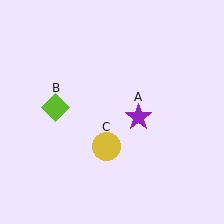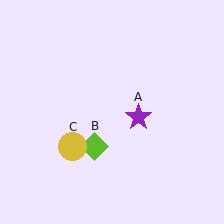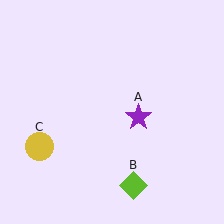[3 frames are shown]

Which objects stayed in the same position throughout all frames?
Purple star (object A) remained stationary.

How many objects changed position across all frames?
2 objects changed position: lime diamond (object B), yellow circle (object C).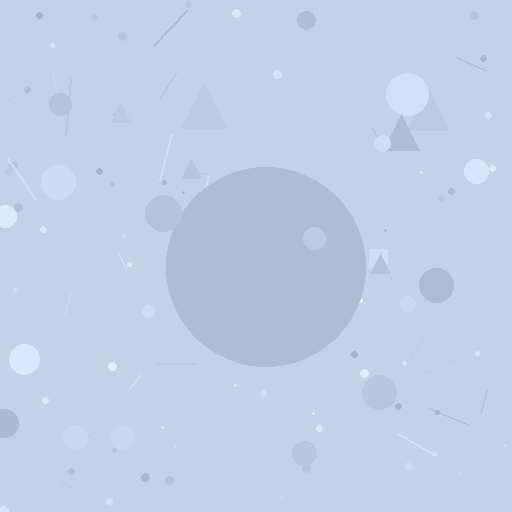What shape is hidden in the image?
A circle is hidden in the image.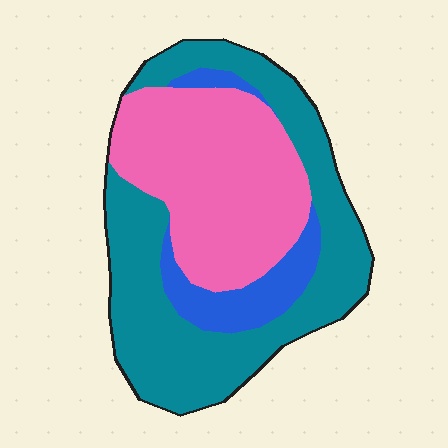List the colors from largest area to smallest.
From largest to smallest: teal, pink, blue.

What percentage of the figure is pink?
Pink covers around 40% of the figure.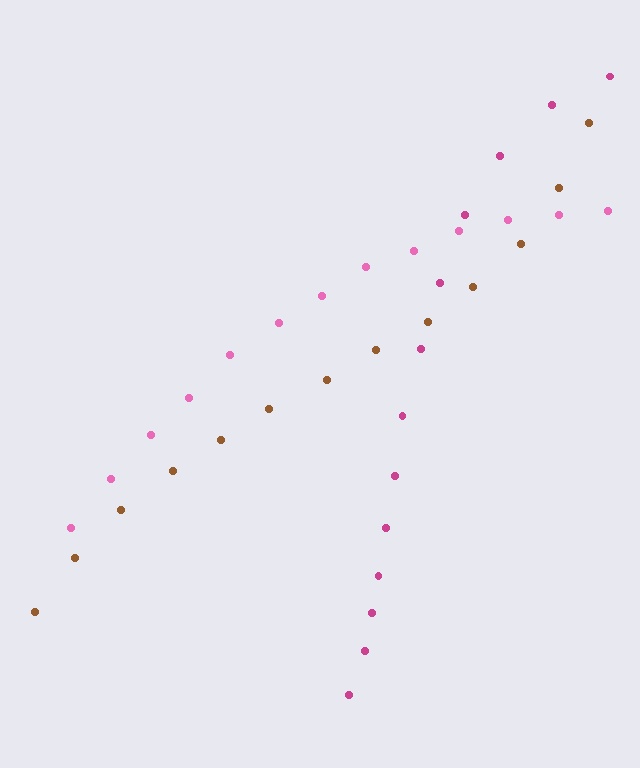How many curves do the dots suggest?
There are 3 distinct paths.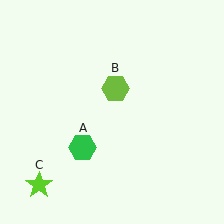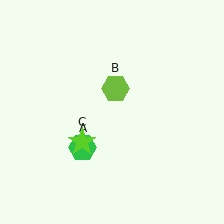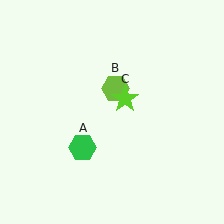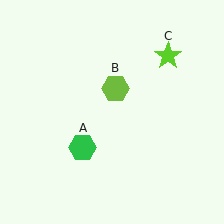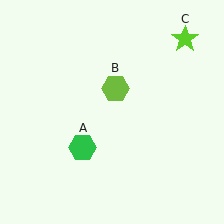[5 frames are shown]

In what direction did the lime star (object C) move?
The lime star (object C) moved up and to the right.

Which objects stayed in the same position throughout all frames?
Green hexagon (object A) and lime hexagon (object B) remained stationary.